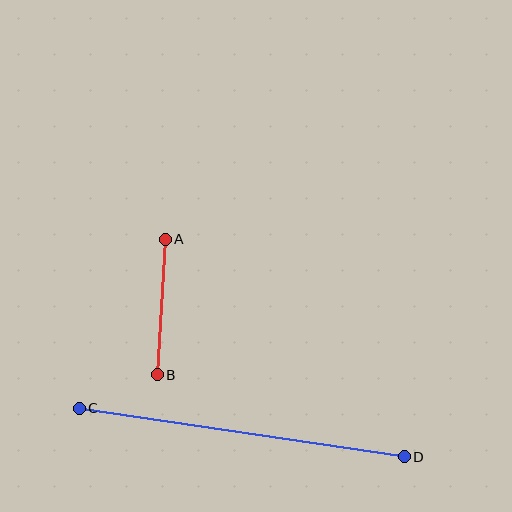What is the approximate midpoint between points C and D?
The midpoint is at approximately (242, 433) pixels.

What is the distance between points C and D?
The distance is approximately 328 pixels.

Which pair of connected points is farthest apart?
Points C and D are farthest apart.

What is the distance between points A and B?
The distance is approximately 136 pixels.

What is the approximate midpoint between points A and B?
The midpoint is at approximately (161, 307) pixels.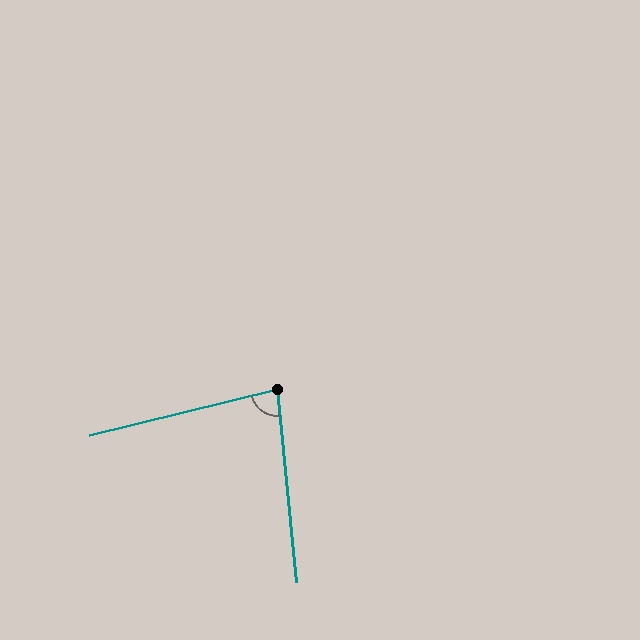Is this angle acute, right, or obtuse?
It is acute.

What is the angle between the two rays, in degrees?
Approximately 82 degrees.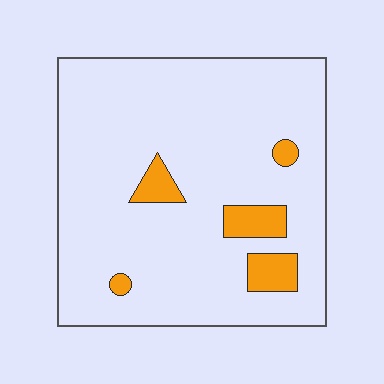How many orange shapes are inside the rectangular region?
5.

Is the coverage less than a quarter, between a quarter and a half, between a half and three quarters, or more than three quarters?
Less than a quarter.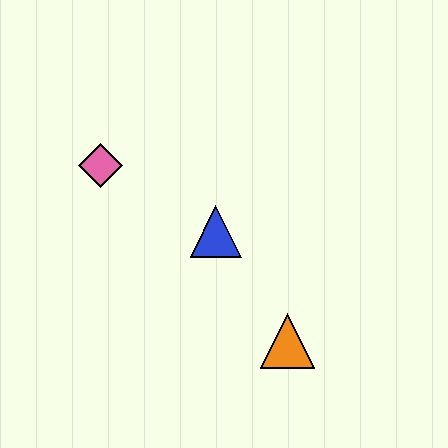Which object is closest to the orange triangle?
The blue triangle is closest to the orange triangle.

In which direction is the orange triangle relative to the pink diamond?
The orange triangle is to the right of the pink diamond.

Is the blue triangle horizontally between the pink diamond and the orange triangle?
Yes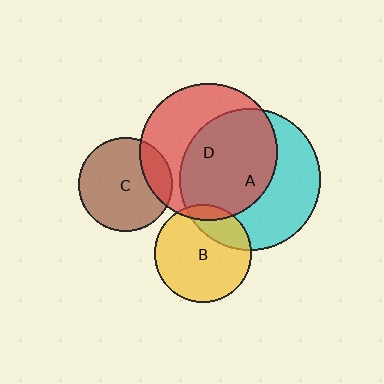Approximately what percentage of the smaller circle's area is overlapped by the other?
Approximately 55%.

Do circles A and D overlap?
Yes.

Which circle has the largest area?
Circle A (cyan).